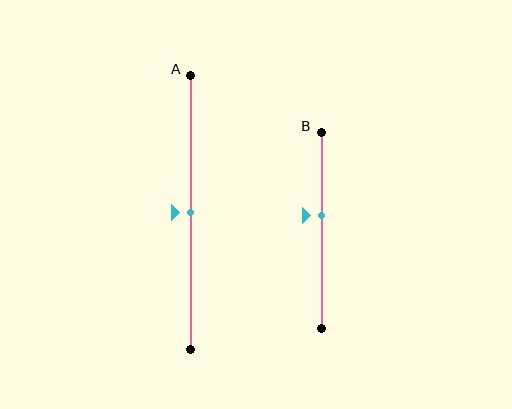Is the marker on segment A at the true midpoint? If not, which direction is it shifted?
Yes, the marker on segment A is at the true midpoint.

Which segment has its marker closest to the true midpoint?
Segment A has its marker closest to the true midpoint.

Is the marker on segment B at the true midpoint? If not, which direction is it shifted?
No, the marker on segment B is shifted upward by about 8% of the segment length.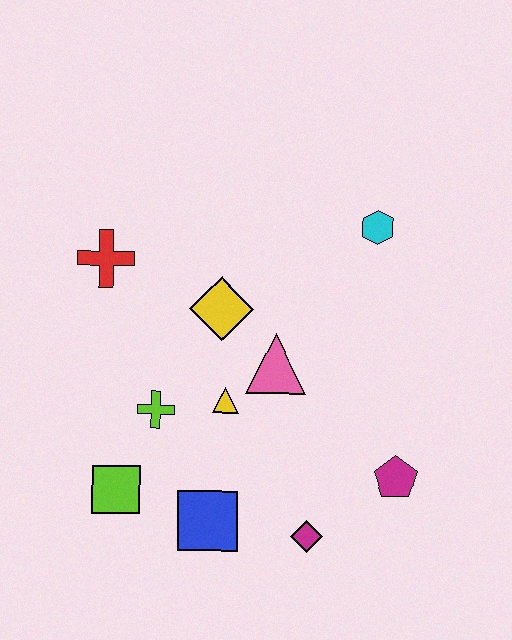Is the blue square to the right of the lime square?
Yes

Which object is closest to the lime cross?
The yellow triangle is closest to the lime cross.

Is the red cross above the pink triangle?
Yes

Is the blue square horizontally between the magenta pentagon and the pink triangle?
No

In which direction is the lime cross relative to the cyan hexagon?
The lime cross is to the left of the cyan hexagon.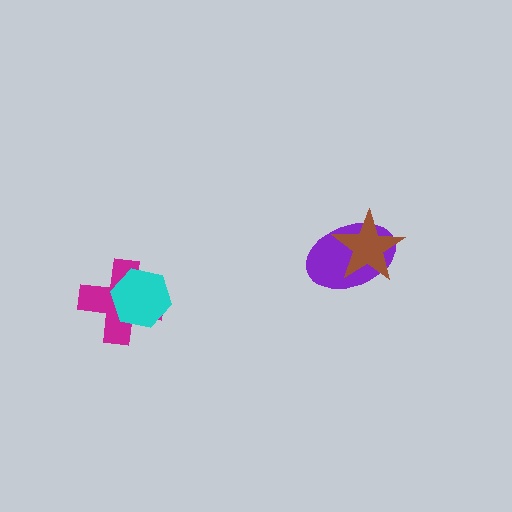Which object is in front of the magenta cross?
The cyan hexagon is in front of the magenta cross.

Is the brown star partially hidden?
No, no other shape covers it.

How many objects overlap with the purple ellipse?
1 object overlaps with the purple ellipse.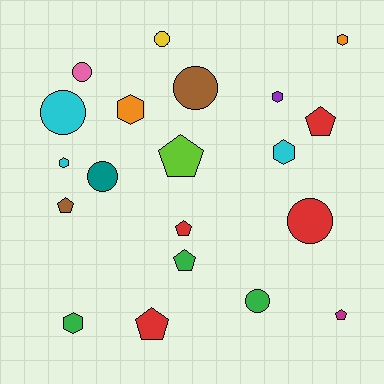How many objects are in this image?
There are 20 objects.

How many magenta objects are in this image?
There is 1 magenta object.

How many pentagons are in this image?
There are 7 pentagons.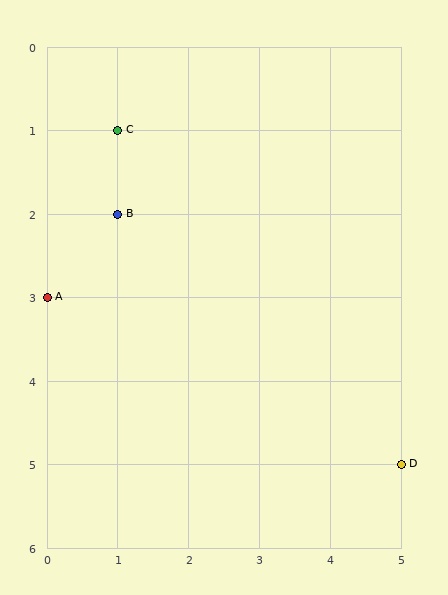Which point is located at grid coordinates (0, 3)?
Point A is at (0, 3).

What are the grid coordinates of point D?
Point D is at grid coordinates (5, 5).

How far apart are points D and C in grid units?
Points D and C are 4 columns and 4 rows apart (about 5.7 grid units diagonally).